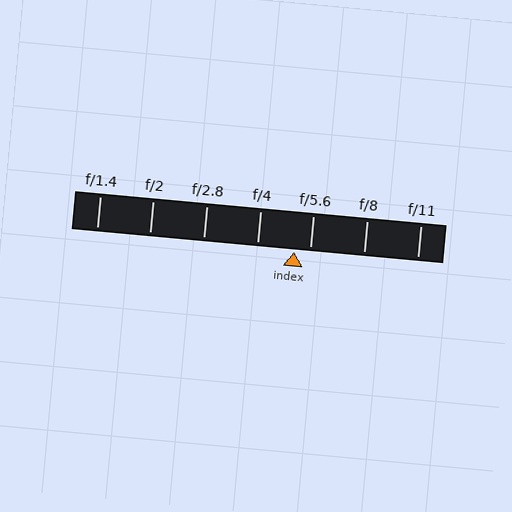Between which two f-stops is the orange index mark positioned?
The index mark is between f/4 and f/5.6.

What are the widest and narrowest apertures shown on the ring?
The widest aperture shown is f/1.4 and the narrowest is f/11.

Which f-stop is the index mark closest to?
The index mark is closest to f/5.6.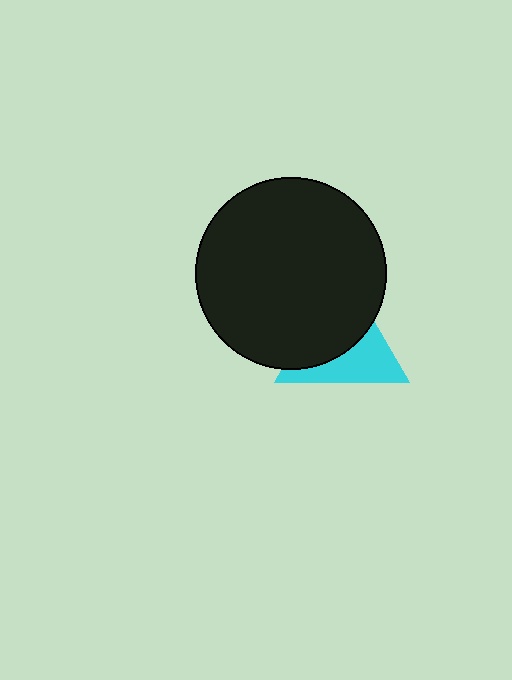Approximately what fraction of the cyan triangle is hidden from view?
Roughly 55% of the cyan triangle is hidden behind the black circle.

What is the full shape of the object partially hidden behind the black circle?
The partially hidden object is a cyan triangle.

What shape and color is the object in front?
The object in front is a black circle.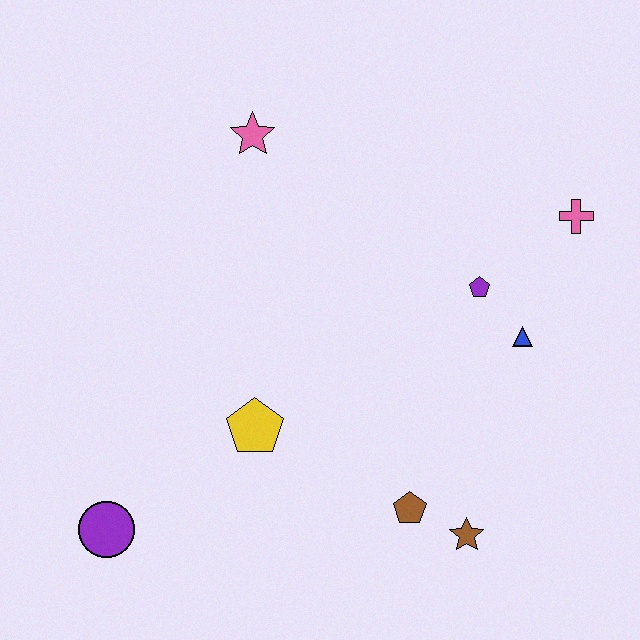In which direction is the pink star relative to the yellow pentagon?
The pink star is above the yellow pentagon.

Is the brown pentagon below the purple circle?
No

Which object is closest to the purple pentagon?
The blue triangle is closest to the purple pentagon.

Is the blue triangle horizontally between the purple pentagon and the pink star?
No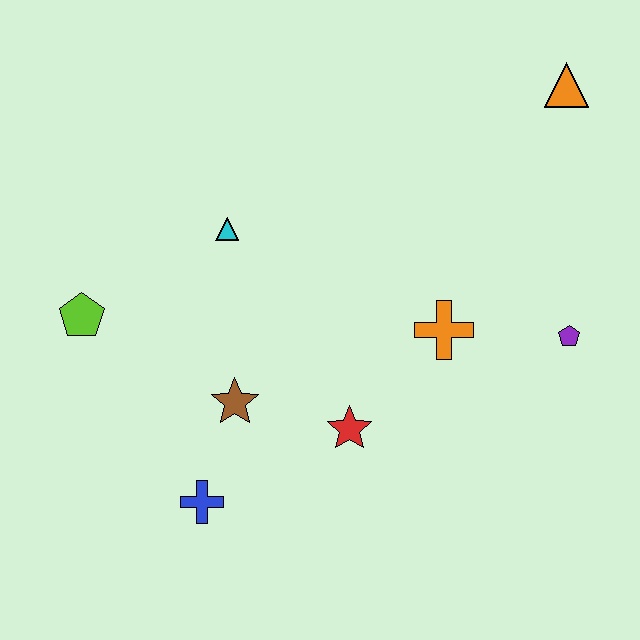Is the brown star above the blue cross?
Yes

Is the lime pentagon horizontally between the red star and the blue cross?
No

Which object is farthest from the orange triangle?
The blue cross is farthest from the orange triangle.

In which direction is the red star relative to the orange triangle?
The red star is below the orange triangle.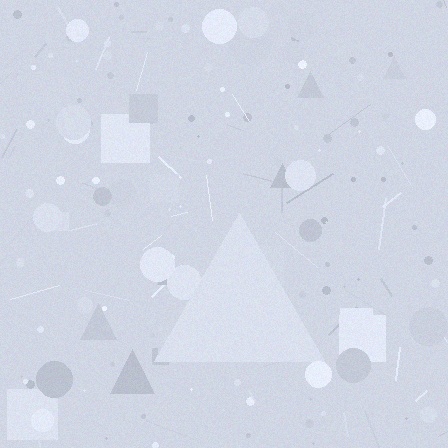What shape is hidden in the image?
A triangle is hidden in the image.